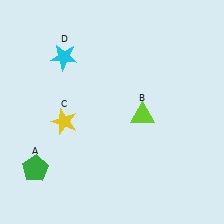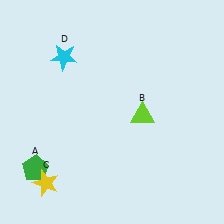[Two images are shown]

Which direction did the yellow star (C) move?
The yellow star (C) moved down.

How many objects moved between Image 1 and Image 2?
1 object moved between the two images.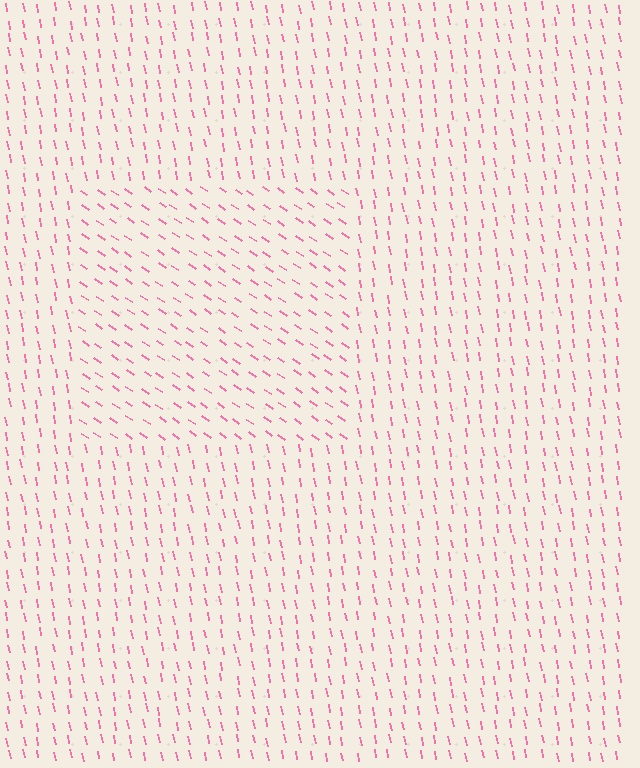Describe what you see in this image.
The image is filled with small pink line segments. A rectangle region in the image has lines oriented differently from the surrounding lines, creating a visible texture boundary.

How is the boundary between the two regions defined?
The boundary is defined purely by a change in line orientation (approximately 45 degrees difference). All lines are the same color and thickness.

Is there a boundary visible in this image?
Yes, there is a texture boundary formed by a change in line orientation.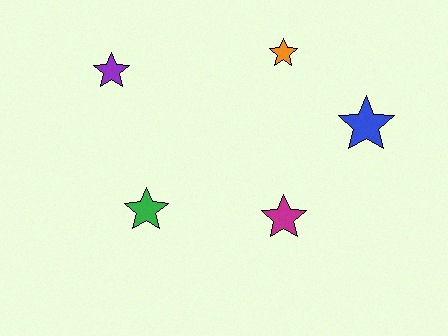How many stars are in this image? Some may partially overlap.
There are 5 stars.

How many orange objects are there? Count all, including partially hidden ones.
There is 1 orange object.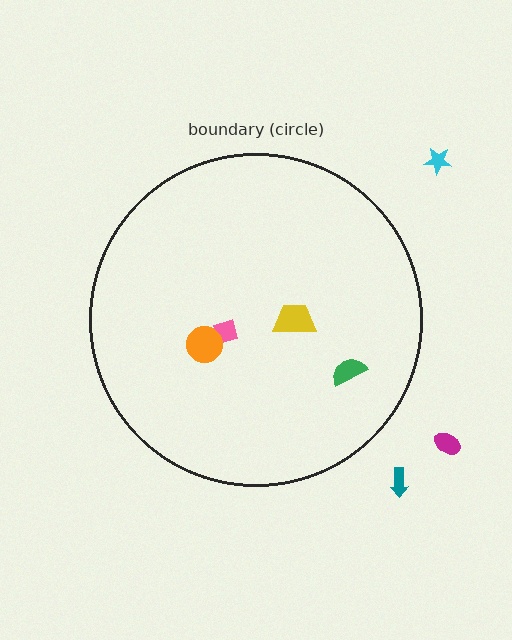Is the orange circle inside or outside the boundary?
Inside.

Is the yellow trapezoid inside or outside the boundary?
Inside.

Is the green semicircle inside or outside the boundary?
Inside.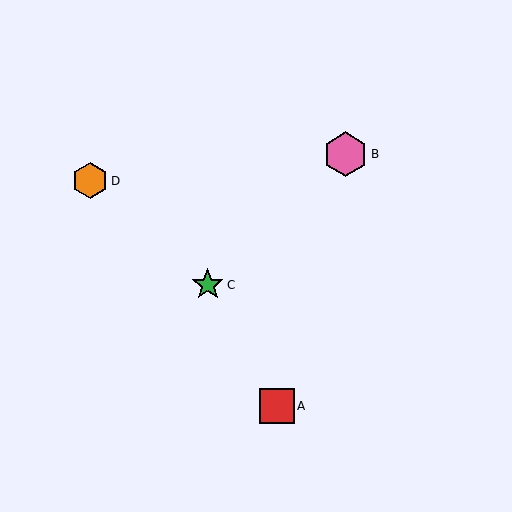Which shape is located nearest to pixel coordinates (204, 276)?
The green star (labeled C) at (208, 285) is nearest to that location.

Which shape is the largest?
The pink hexagon (labeled B) is the largest.